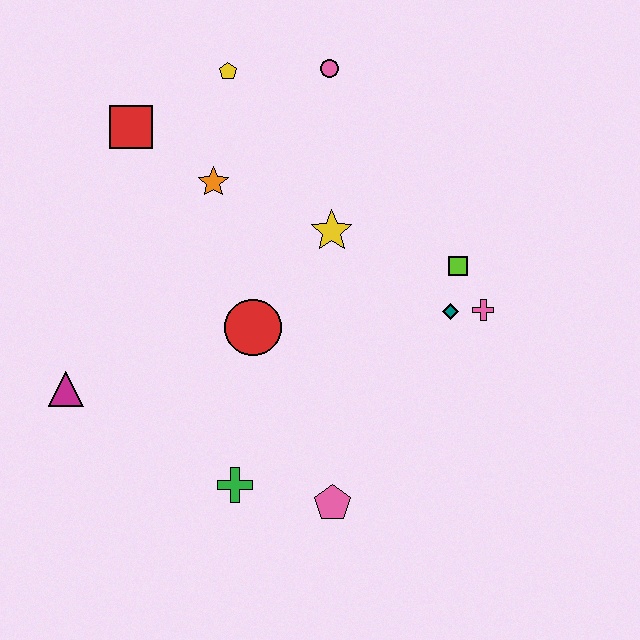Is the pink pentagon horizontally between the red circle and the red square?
No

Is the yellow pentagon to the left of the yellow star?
Yes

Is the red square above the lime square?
Yes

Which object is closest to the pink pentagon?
The green cross is closest to the pink pentagon.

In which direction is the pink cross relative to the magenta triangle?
The pink cross is to the right of the magenta triangle.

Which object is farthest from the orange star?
The pink pentagon is farthest from the orange star.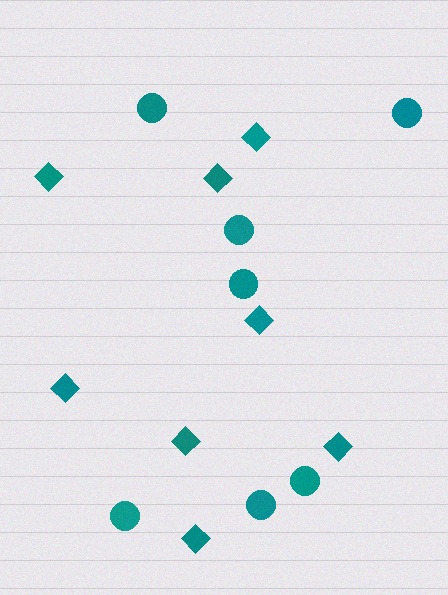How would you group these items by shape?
There are 2 groups: one group of circles (7) and one group of diamonds (8).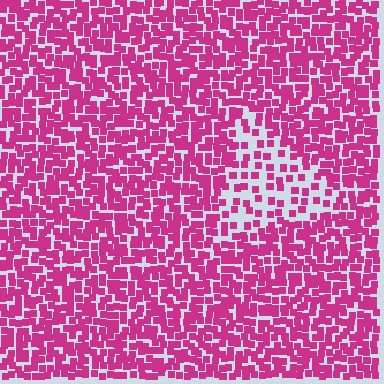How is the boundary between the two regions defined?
The boundary is defined by a change in element density (approximately 2.3x ratio). All elements are the same color, size, and shape.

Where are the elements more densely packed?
The elements are more densely packed outside the triangle boundary.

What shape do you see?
I see a triangle.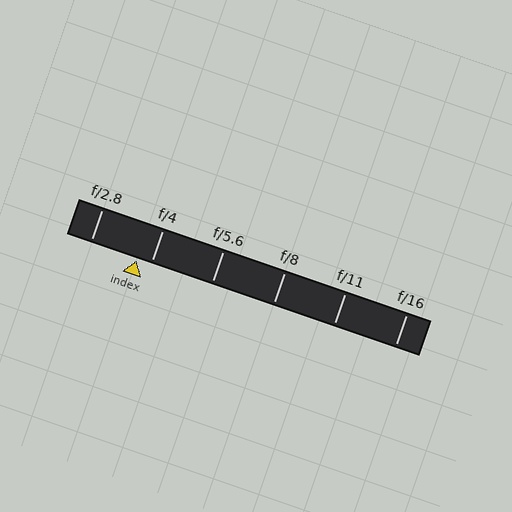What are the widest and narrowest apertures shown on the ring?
The widest aperture shown is f/2.8 and the narrowest is f/16.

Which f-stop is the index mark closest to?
The index mark is closest to f/4.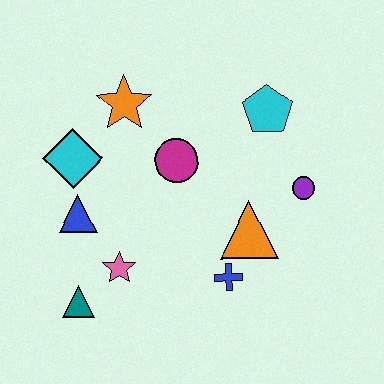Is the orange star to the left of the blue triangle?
No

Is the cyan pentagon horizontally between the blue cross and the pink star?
No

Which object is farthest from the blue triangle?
The purple circle is farthest from the blue triangle.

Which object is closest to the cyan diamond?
The blue triangle is closest to the cyan diamond.